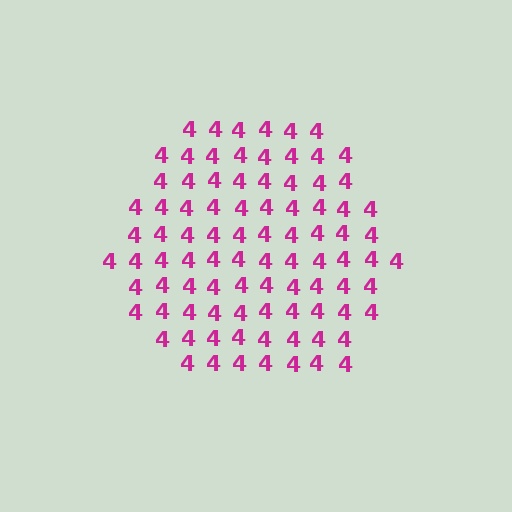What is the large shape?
The large shape is a hexagon.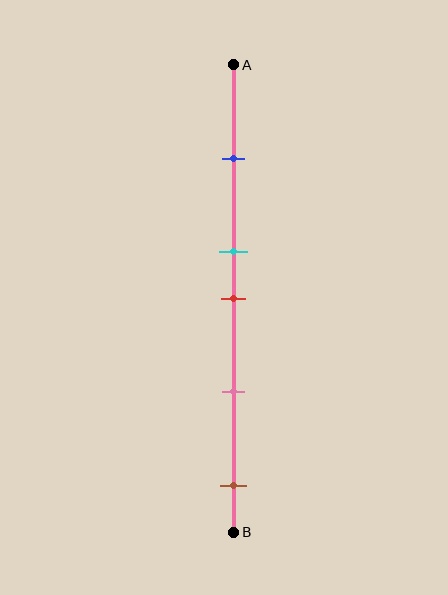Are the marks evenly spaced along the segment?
No, the marks are not evenly spaced.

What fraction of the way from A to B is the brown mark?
The brown mark is approximately 90% (0.9) of the way from A to B.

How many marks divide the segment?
There are 5 marks dividing the segment.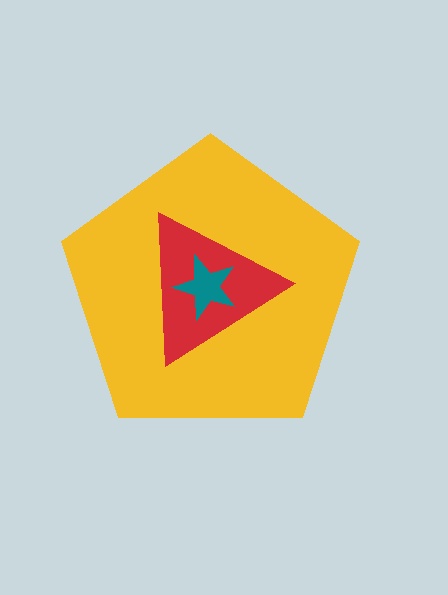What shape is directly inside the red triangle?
The teal star.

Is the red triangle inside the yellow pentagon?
Yes.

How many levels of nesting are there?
3.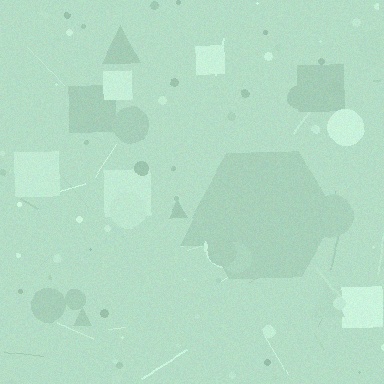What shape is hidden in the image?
A hexagon is hidden in the image.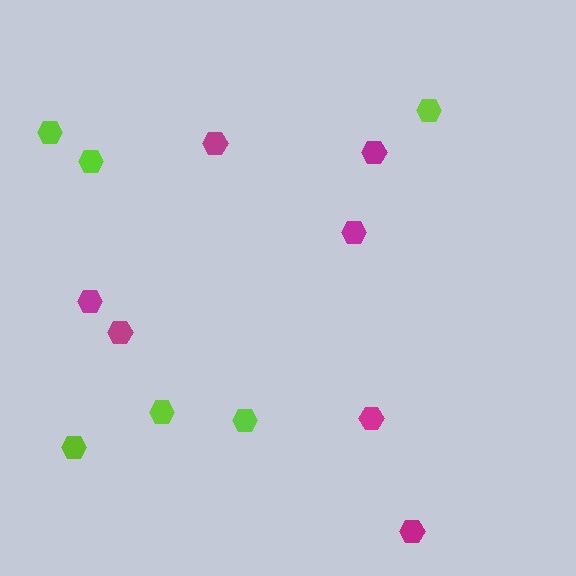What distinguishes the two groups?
There are 2 groups: one group of lime hexagons (6) and one group of magenta hexagons (7).